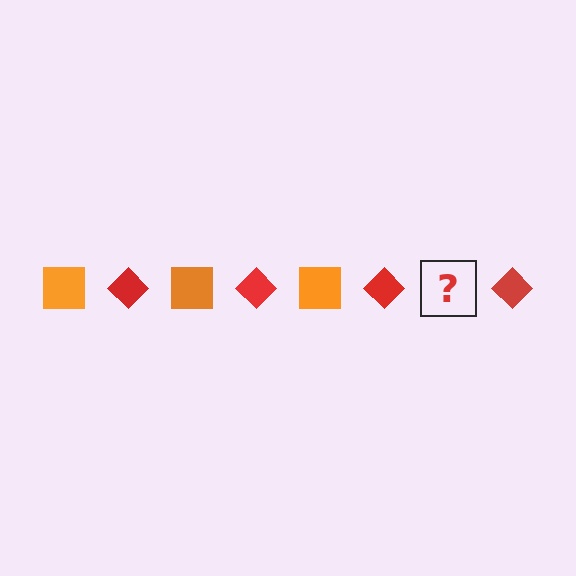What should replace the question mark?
The question mark should be replaced with an orange square.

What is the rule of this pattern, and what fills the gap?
The rule is that the pattern alternates between orange square and red diamond. The gap should be filled with an orange square.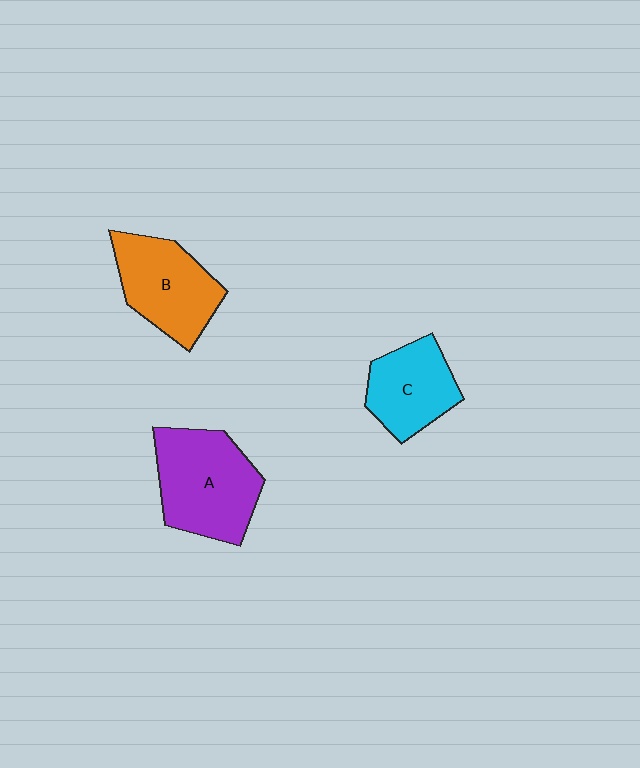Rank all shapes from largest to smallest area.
From largest to smallest: A (purple), B (orange), C (cyan).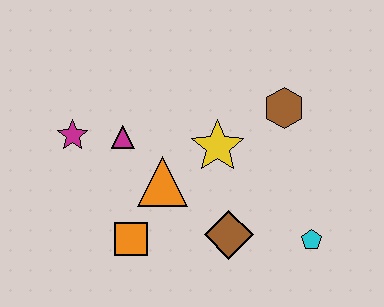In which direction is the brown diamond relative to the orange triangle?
The brown diamond is to the right of the orange triangle.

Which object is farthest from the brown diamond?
The magenta star is farthest from the brown diamond.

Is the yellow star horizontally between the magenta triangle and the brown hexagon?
Yes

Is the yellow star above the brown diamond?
Yes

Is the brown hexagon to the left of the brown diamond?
No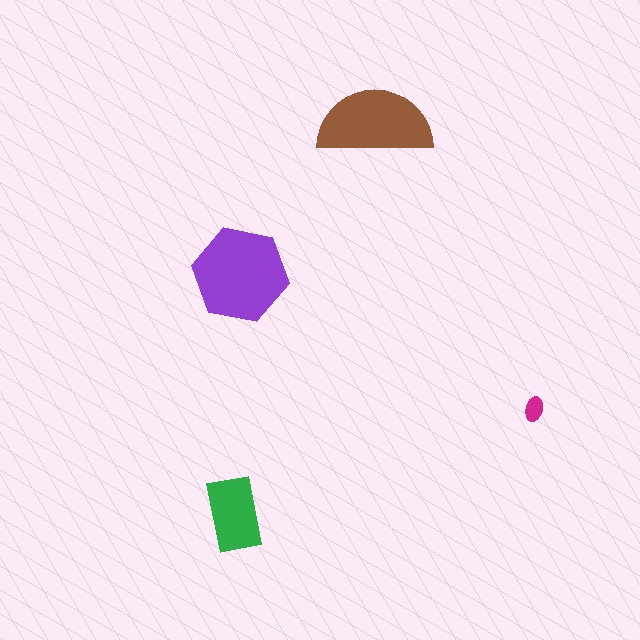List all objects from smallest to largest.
The magenta ellipse, the green rectangle, the brown semicircle, the purple hexagon.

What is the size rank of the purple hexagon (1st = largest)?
1st.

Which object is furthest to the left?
The green rectangle is leftmost.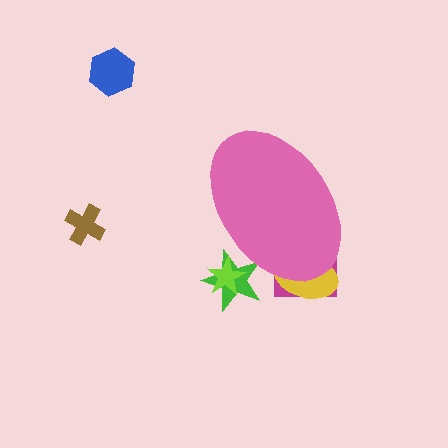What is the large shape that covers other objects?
A pink ellipse.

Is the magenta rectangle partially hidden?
Yes, the magenta rectangle is partially hidden behind the pink ellipse.